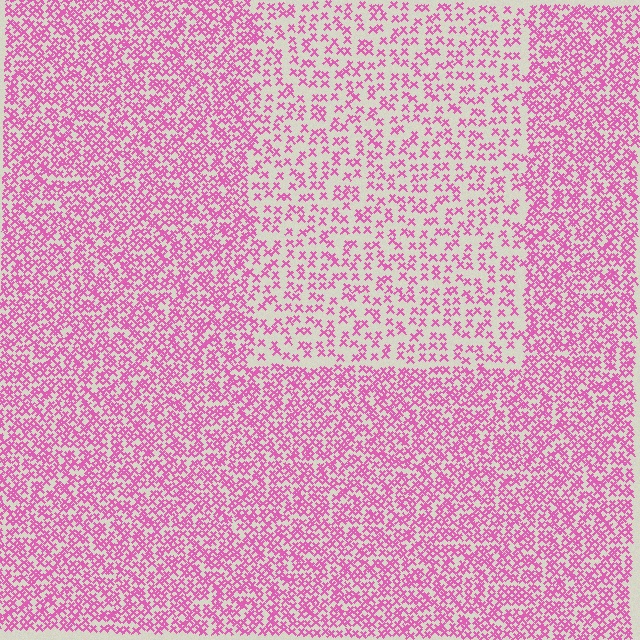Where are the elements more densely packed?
The elements are more densely packed outside the rectangle boundary.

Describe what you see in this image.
The image contains small pink elements arranged at two different densities. A rectangle-shaped region is visible where the elements are less densely packed than the surrounding area.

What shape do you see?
I see a rectangle.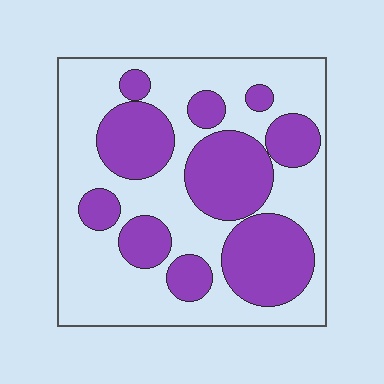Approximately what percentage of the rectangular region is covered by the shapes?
Approximately 40%.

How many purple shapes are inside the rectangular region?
10.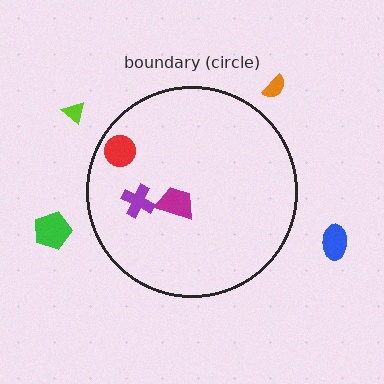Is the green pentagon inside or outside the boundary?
Outside.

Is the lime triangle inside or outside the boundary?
Outside.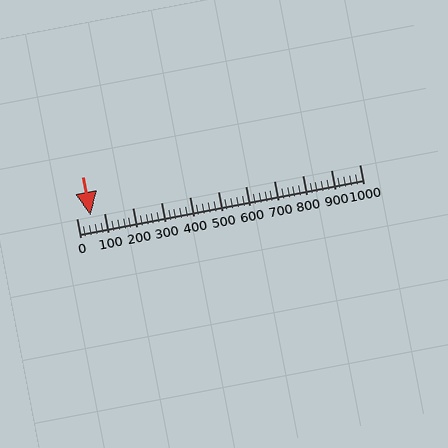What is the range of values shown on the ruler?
The ruler shows values from 0 to 1000.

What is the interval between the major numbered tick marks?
The major tick marks are spaced 100 units apart.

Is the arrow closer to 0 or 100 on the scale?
The arrow is closer to 100.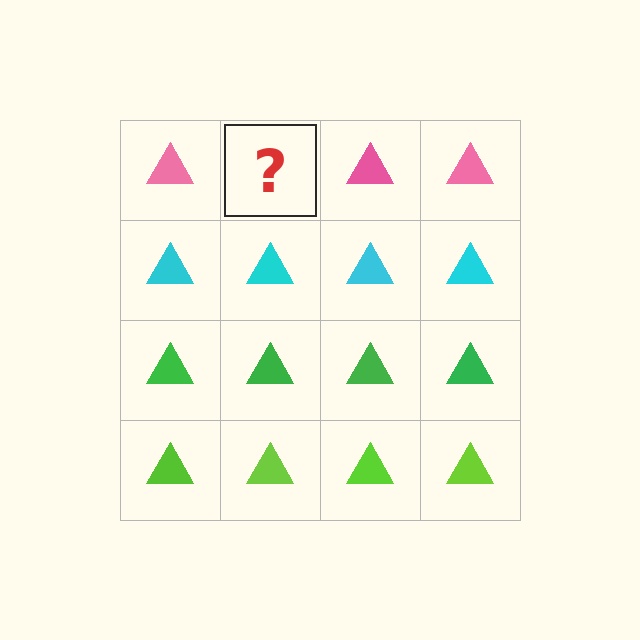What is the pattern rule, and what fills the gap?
The rule is that each row has a consistent color. The gap should be filled with a pink triangle.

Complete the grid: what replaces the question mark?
The question mark should be replaced with a pink triangle.